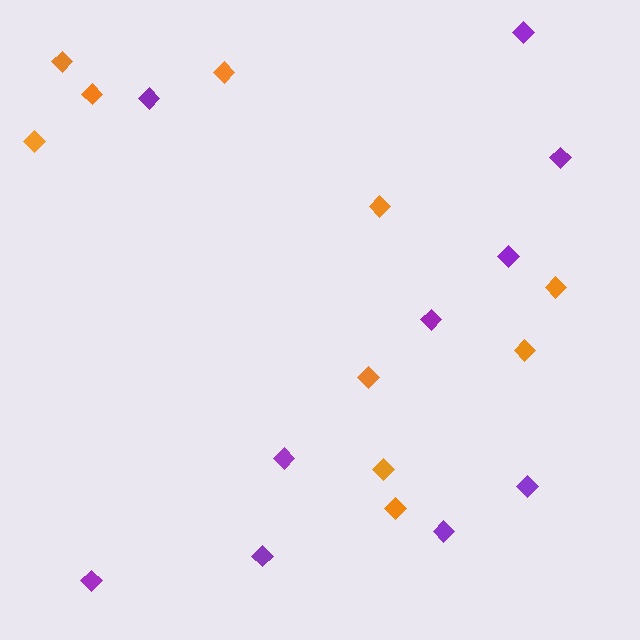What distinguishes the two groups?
There are 2 groups: one group of orange diamonds (10) and one group of purple diamonds (10).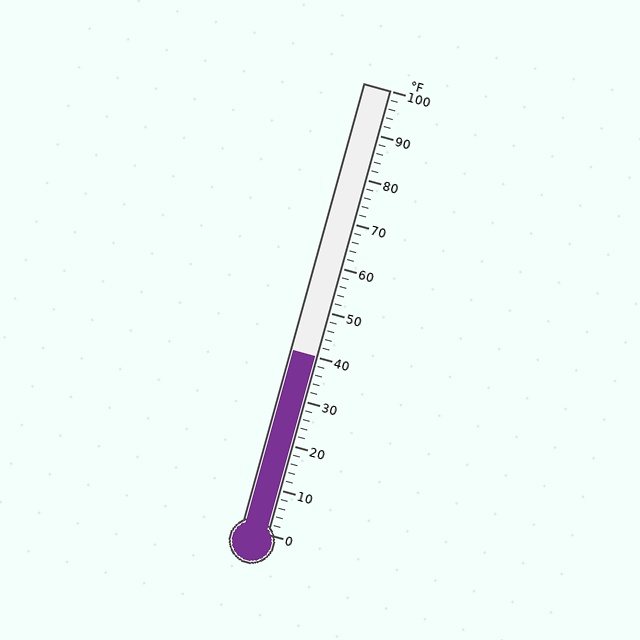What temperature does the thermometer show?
The thermometer shows approximately 40°F.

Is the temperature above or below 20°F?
The temperature is above 20°F.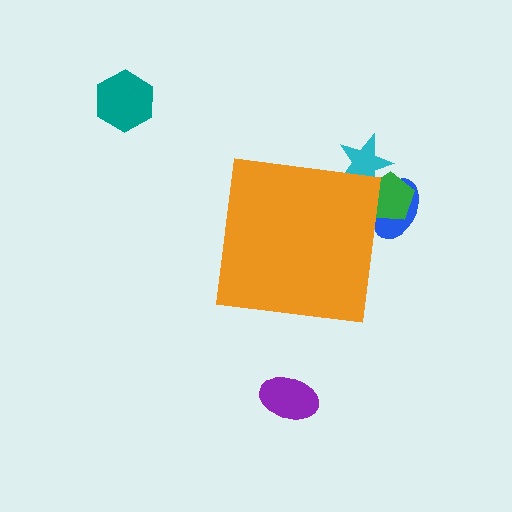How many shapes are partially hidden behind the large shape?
3 shapes are partially hidden.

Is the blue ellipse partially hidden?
Yes, the blue ellipse is partially hidden behind the orange square.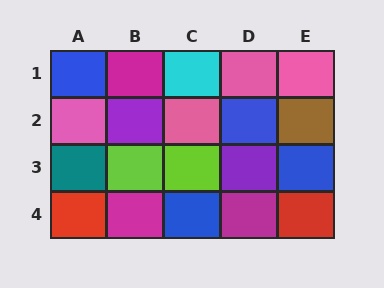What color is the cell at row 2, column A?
Pink.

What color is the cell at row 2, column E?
Brown.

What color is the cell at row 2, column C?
Pink.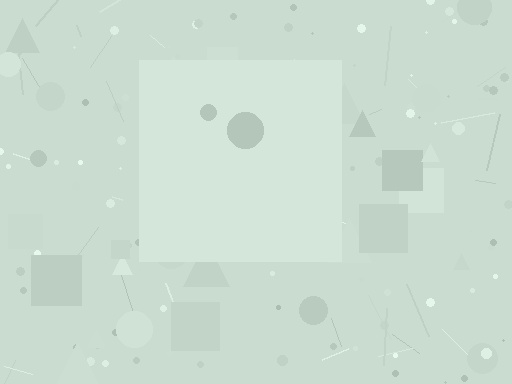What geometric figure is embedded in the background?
A square is embedded in the background.